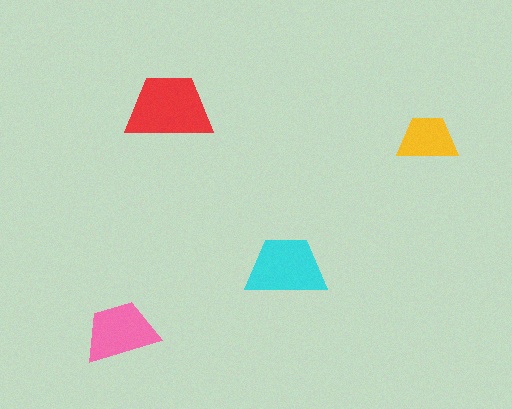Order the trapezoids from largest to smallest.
the red one, the cyan one, the pink one, the yellow one.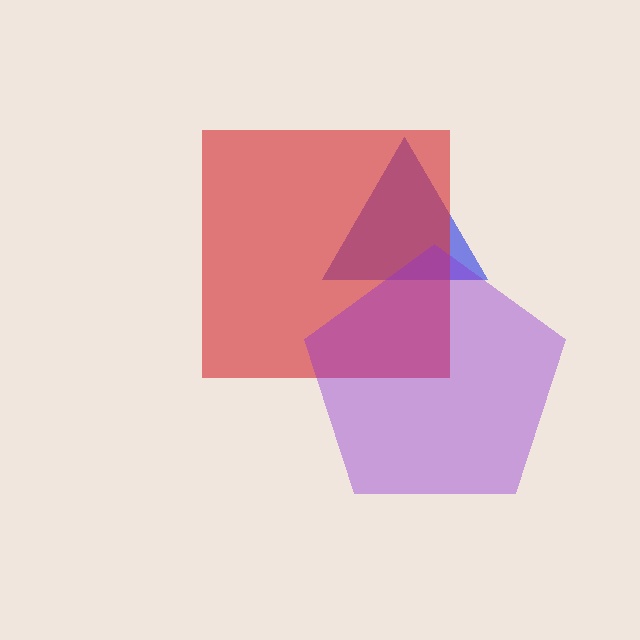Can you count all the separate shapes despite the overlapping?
Yes, there are 3 separate shapes.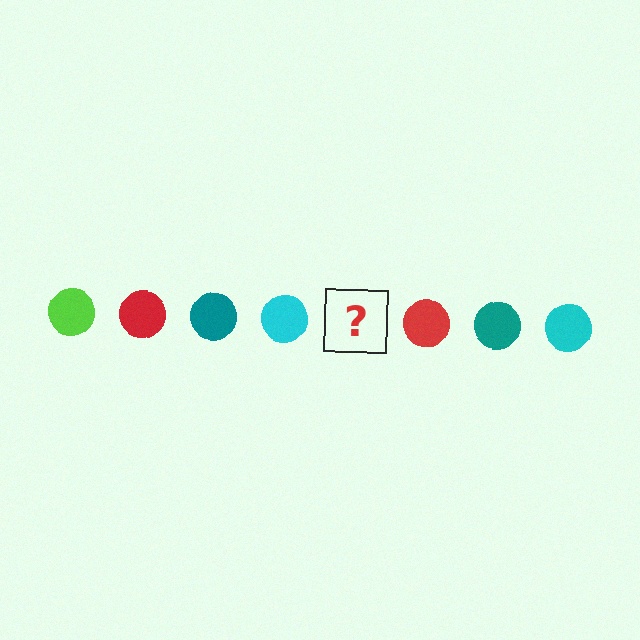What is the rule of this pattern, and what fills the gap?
The rule is that the pattern cycles through lime, red, teal, cyan circles. The gap should be filled with a lime circle.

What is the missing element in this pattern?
The missing element is a lime circle.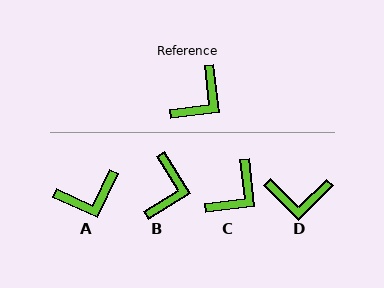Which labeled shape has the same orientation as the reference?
C.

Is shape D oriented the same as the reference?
No, it is off by about 52 degrees.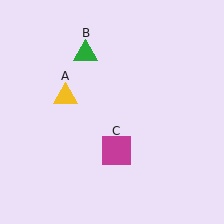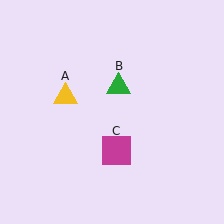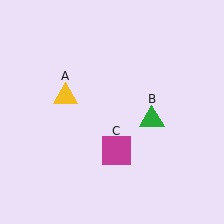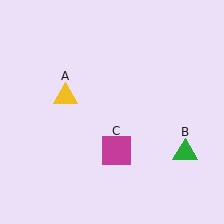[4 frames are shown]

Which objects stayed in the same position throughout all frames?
Yellow triangle (object A) and magenta square (object C) remained stationary.